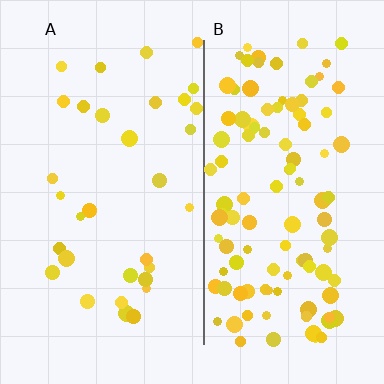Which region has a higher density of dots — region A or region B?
B (the right).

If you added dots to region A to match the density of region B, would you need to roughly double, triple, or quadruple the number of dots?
Approximately triple.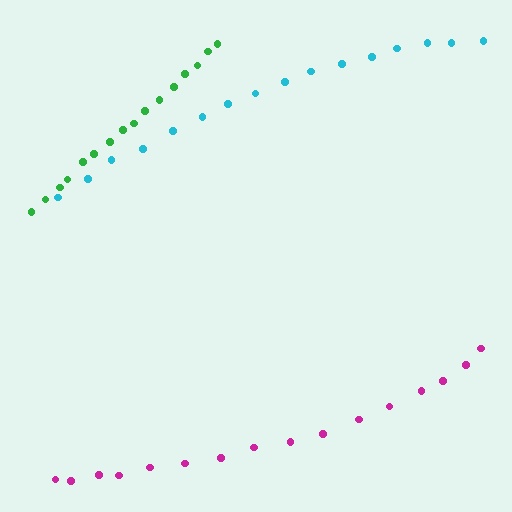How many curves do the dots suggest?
There are 3 distinct paths.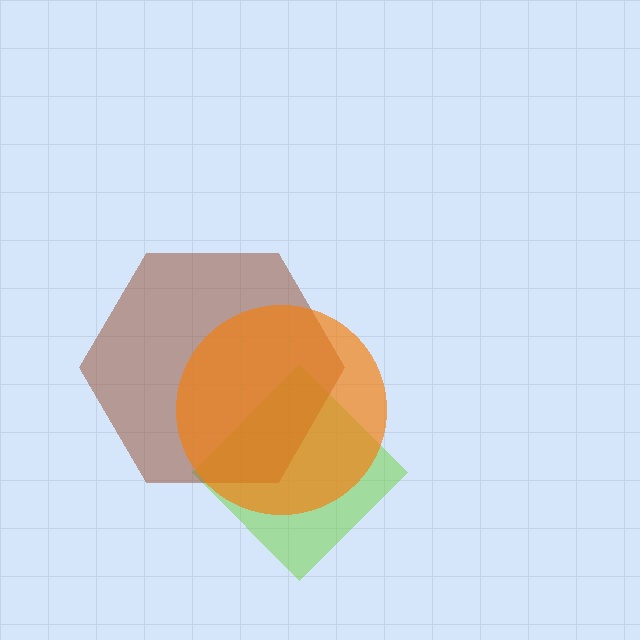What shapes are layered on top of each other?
The layered shapes are: a lime diamond, a brown hexagon, an orange circle.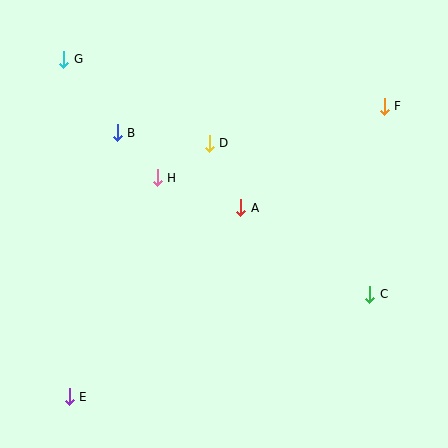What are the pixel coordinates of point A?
Point A is at (241, 208).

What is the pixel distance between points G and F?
The distance between G and F is 324 pixels.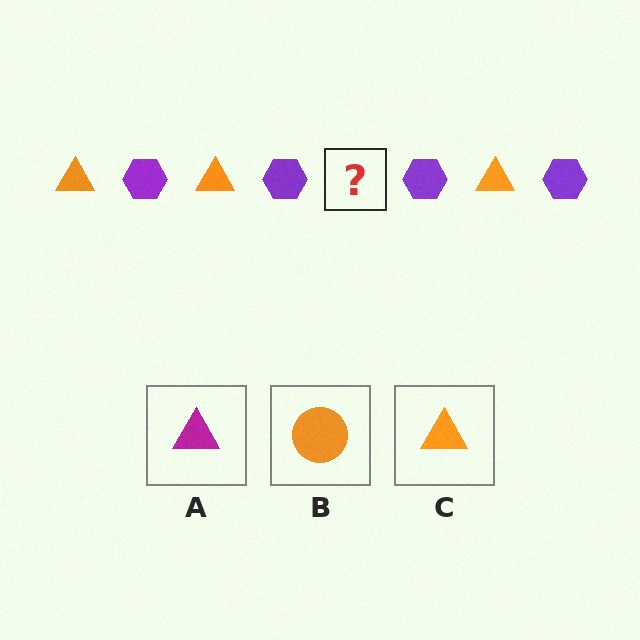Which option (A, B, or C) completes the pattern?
C.